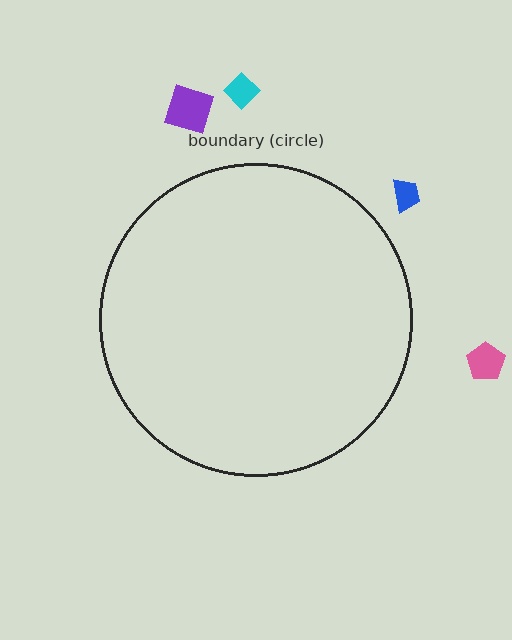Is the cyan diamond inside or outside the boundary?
Outside.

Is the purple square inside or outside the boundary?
Outside.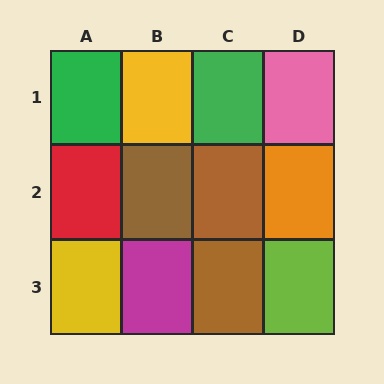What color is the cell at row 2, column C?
Brown.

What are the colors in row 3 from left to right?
Yellow, magenta, brown, lime.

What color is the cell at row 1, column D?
Pink.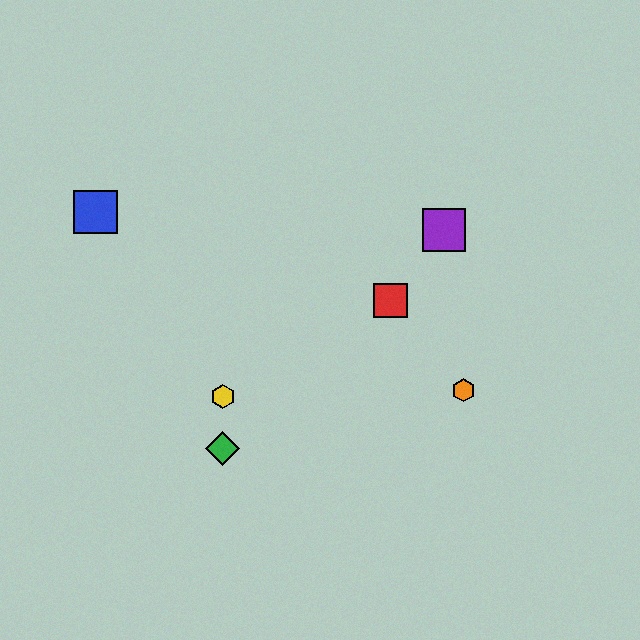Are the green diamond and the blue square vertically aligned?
No, the green diamond is at x≈223 and the blue square is at x≈96.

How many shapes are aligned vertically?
2 shapes (the green diamond, the yellow hexagon) are aligned vertically.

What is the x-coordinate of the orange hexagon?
The orange hexagon is at x≈463.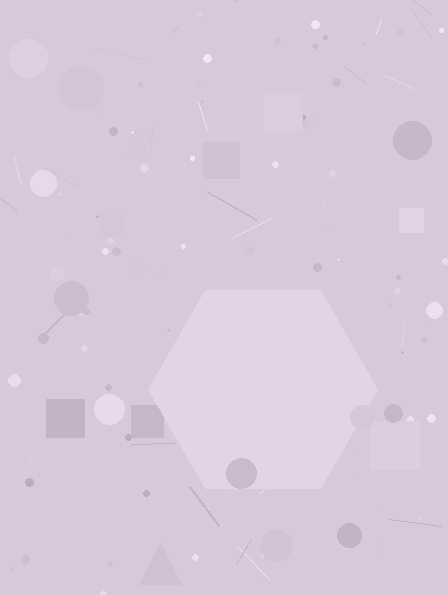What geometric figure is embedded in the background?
A hexagon is embedded in the background.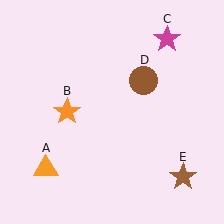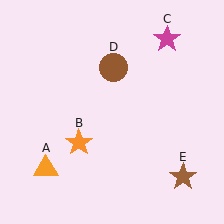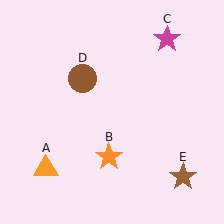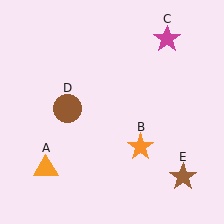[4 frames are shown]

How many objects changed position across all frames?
2 objects changed position: orange star (object B), brown circle (object D).